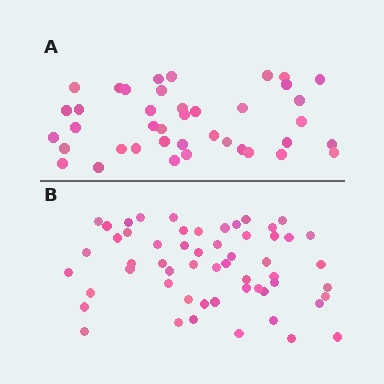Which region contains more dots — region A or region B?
Region B (the bottom region) has more dots.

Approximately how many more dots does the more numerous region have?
Region B has approximately 15 more dots than region A.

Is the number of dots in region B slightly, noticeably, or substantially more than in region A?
Region B has noticeably more, but not dramatically so. The ratio is roughly 1.4 to 1.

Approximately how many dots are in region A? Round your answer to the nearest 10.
About 40 dots.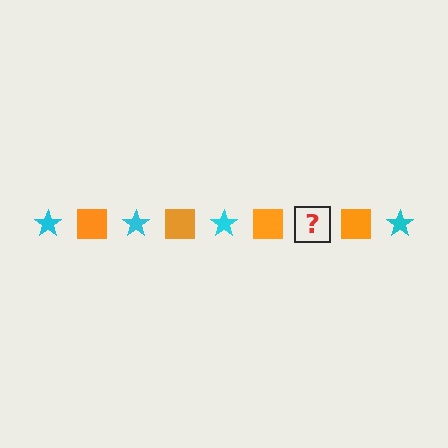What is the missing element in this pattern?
The missing element is a cyan star.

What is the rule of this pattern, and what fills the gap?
The rule is that the pattern alternates between cyan star and orange square. The gap should be filled with a cyan star.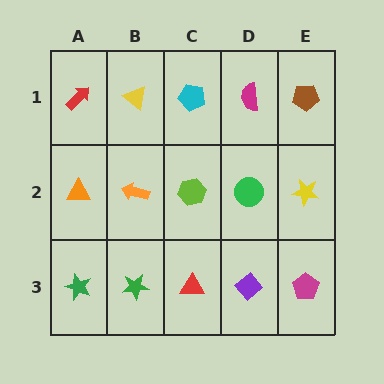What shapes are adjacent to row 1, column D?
A green circle (row 2, column D), a cyan pentagon (row 1, column C), a brown pentagon (row 1, column E).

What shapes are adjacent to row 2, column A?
A red arrow (row 1, column A), a green star (row 3, column A), an orange arrow (row 2, column B).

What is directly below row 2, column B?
A green star.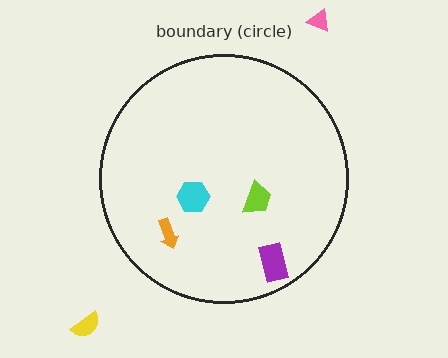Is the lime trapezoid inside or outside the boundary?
Inside.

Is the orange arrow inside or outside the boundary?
Inside.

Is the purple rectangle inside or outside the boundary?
Inside.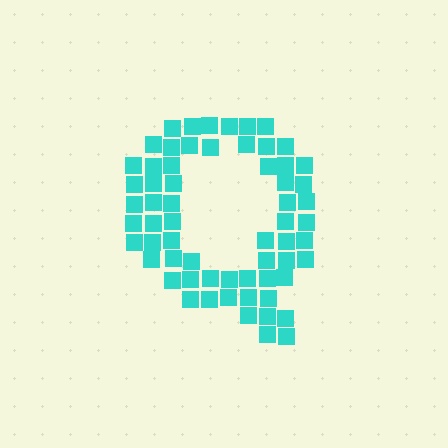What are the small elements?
The small elements are squares.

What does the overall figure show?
The overall figure shows the letter Q.